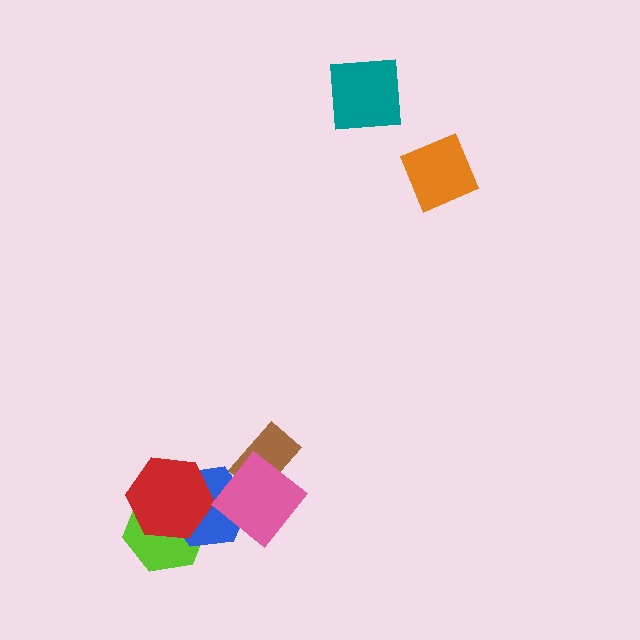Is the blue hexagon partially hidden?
Yes, it is partially covered by another shape.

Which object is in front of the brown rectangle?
The pink diamond is in front of the brown rectangle.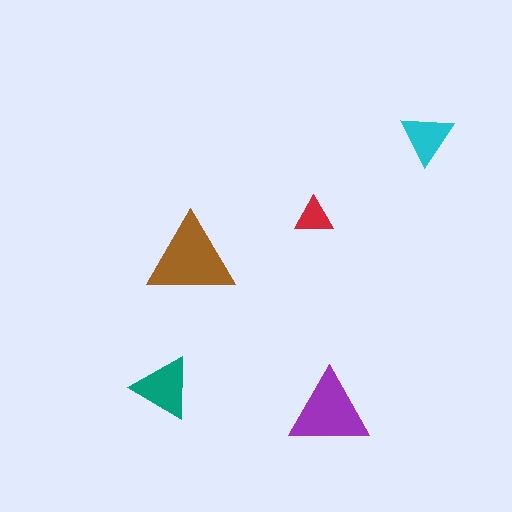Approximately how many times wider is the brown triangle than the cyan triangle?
About 1.5 times wider.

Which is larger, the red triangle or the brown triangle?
The brown one.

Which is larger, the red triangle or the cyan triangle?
The cyan one.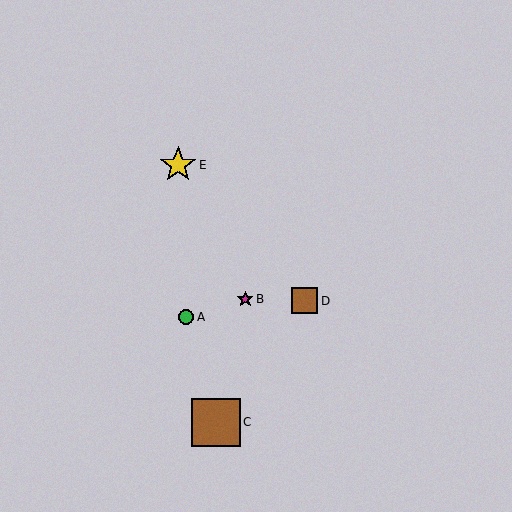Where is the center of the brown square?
The center of the brown square is at (305, 301).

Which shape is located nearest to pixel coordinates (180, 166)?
The yellow star (labeled E) at (178, 165) is nearest to that location.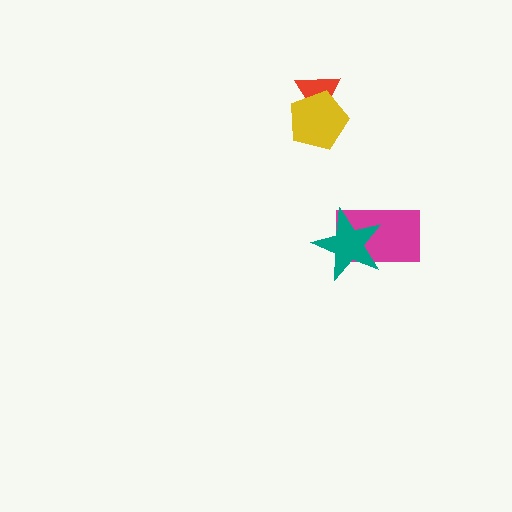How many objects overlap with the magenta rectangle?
1 object overlaps with the magenta rectangle.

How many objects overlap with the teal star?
1 object overlaps with the teal star.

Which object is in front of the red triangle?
The yellow pentagon is in front of the red triangle.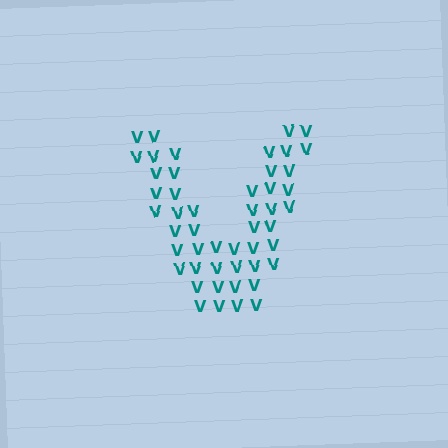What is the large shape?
The large shape is the letter V.